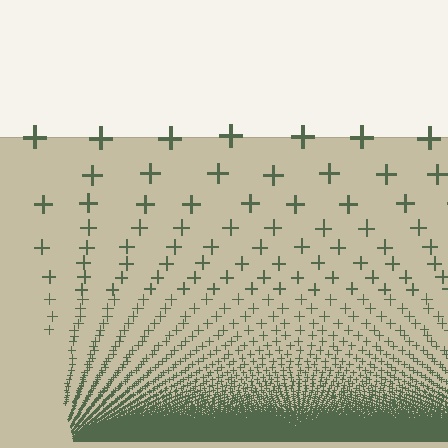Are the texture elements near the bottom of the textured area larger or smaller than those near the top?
Smaller. The gradient is inverted — elements near the bottom are smaller and denser.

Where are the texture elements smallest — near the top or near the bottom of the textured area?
Near the bottom.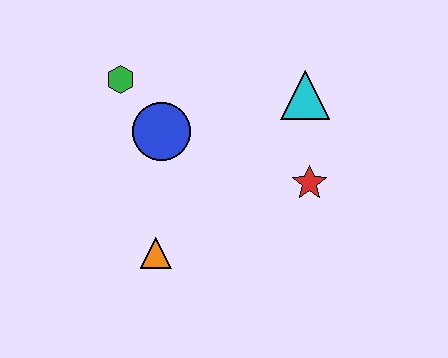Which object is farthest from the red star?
The green hexagon is farthest from the red star.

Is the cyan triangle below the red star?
No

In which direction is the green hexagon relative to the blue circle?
The green hexagon is above the blue circle.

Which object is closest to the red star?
The cyan triangle is closest to the red star.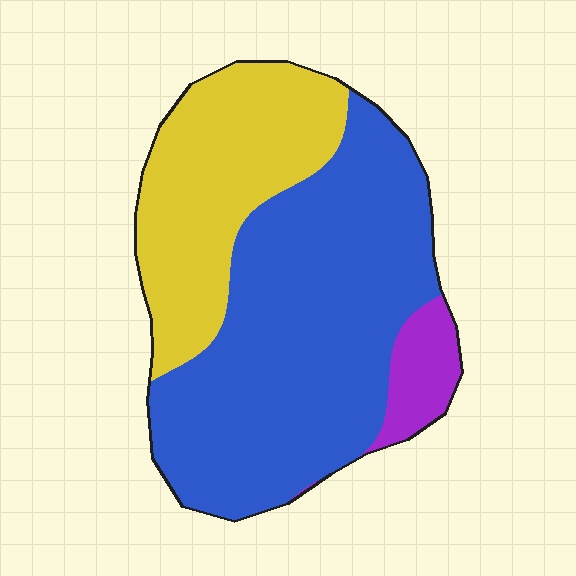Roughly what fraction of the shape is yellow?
Yellow covers roughly 30% of the shape.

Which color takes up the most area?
Blue, at roughly 60%.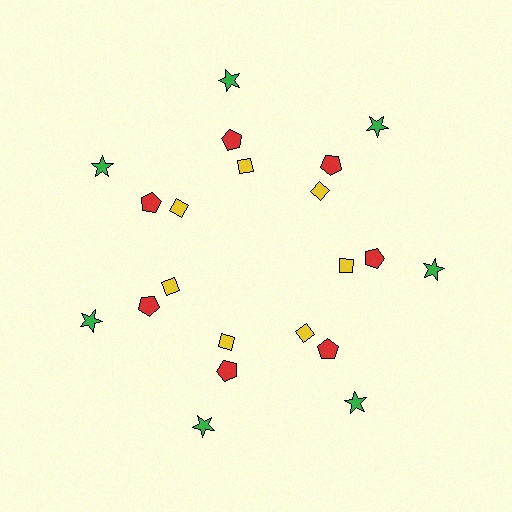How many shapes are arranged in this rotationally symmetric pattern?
There are 21 shapes, arranged in 7 groups of 3.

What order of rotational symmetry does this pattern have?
This pattern has 7-fold rotational symmetry.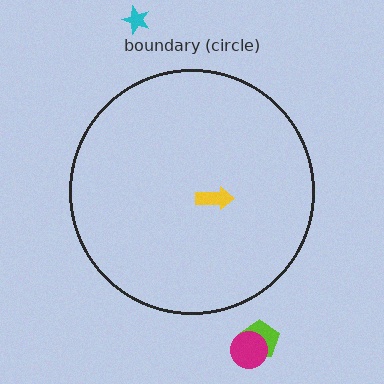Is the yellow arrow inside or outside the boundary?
Inside.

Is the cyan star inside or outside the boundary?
Outside.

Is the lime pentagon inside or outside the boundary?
Outside.